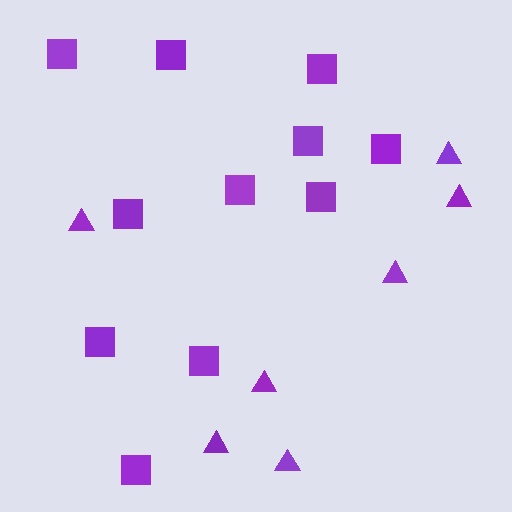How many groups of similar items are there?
There are 2 groups: one group of squares (11) and one group of triangles (7).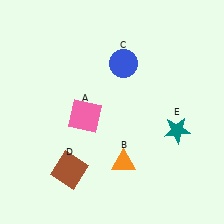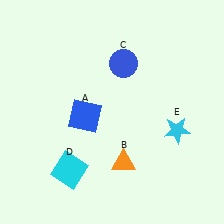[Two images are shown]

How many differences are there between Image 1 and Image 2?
There are 3 differences between the two images.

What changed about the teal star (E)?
In Image 1, E is teal. In Image 2, it changed to cyan.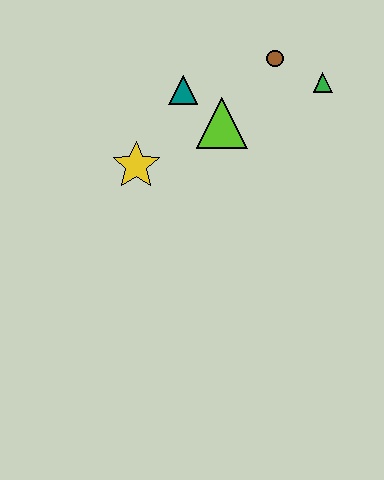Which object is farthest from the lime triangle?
The green triangle is farthest from the lime triangle.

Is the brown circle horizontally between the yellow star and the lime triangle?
No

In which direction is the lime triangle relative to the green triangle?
The lime triangle is to the left of the green triangle.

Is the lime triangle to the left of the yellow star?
No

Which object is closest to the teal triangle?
The lime triangle is closest to the teal triangle.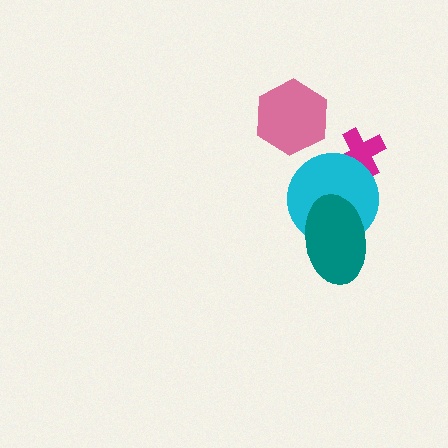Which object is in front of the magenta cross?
The cyan circle is in front of the magenta cross.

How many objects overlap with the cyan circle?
2 objects overlap with the cyan circle.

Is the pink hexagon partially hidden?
No, no other shape covers it.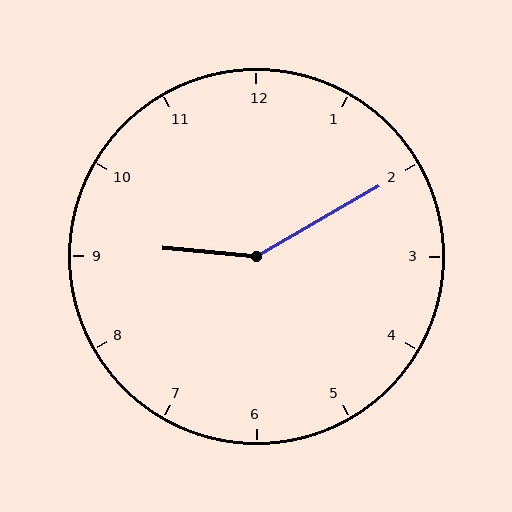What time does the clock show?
9:10.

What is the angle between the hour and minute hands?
Approximately 145 degrees.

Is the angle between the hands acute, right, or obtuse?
It is obtuse.